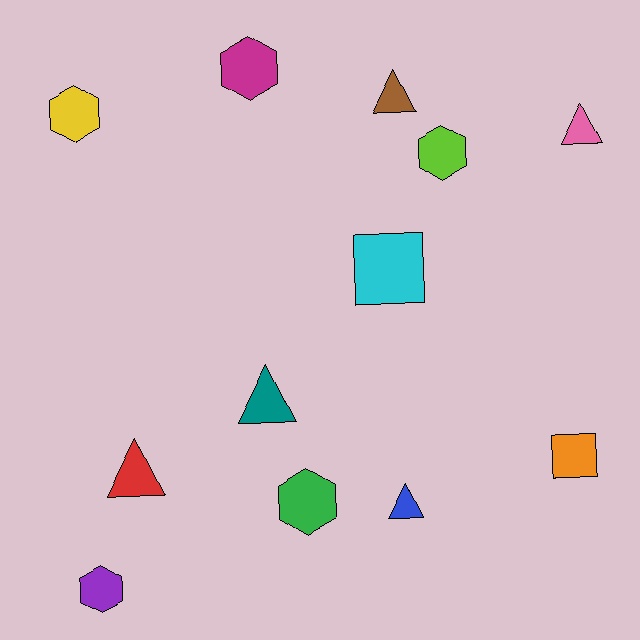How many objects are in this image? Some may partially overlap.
There are 12 objects.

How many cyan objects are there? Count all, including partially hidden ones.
There is 1 cyan object.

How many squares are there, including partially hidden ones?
There are 2 squares.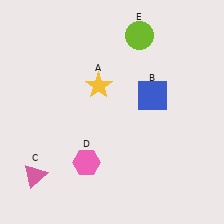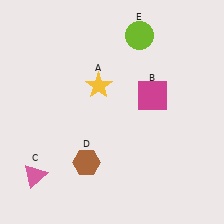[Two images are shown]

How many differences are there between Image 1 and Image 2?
There are 2 differences between the two images.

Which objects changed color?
B changed from blue to magenta. D changed from pink to brown.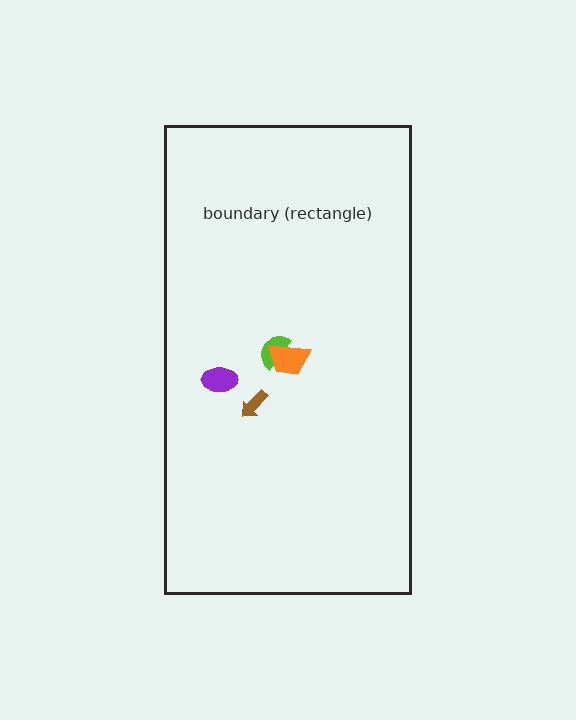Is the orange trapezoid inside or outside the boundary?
Inside.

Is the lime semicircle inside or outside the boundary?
Inside.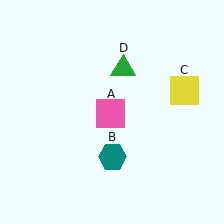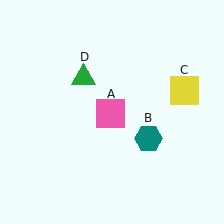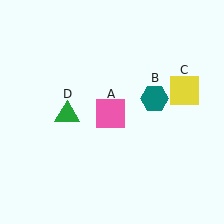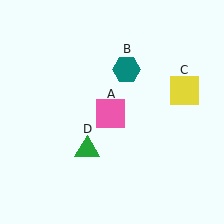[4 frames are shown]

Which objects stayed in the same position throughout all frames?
Pink square (object A) and yellow square (object C) remained stationary.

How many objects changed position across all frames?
2 objects changed position: teal hexagon (object B), green triangle (object D).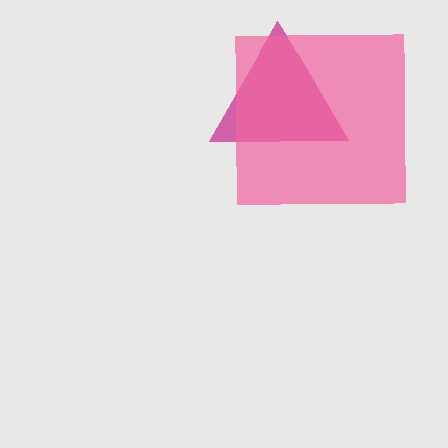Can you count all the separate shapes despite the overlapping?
Yes, there are 2 separate shapes.